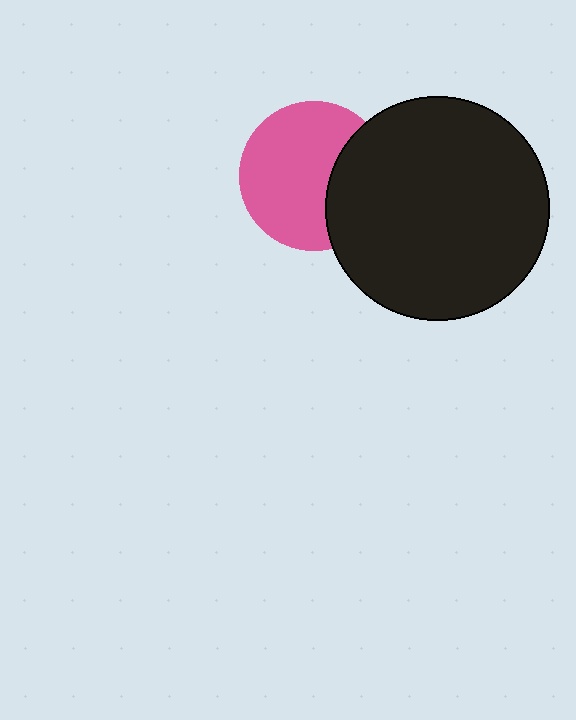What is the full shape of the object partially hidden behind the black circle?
The partially hidden object is a pink circle.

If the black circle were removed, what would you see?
You would see the complete pink circle.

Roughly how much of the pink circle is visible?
Most of it is visible (roughly 69%).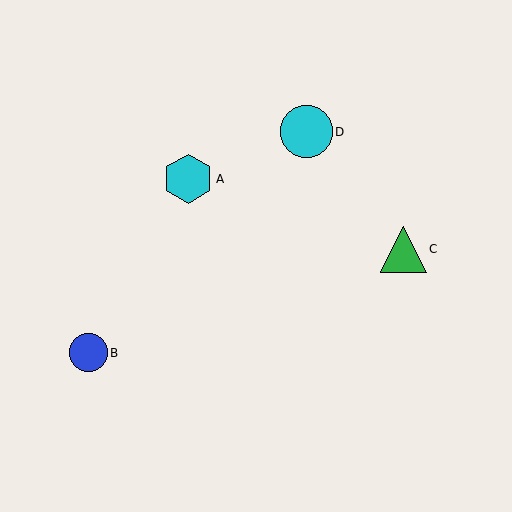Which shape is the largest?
The cyan circle (labeled D) is the largest.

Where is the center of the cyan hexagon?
The center of the cyan hexagon is at (188, 179).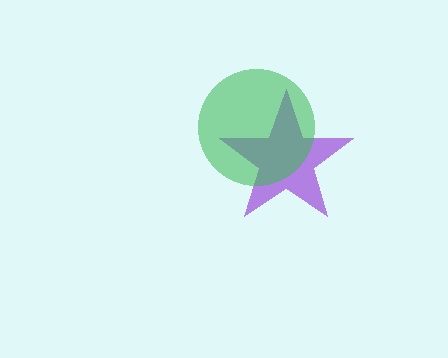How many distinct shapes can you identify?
There are 2 distinct shapes: a purple star, a green circle.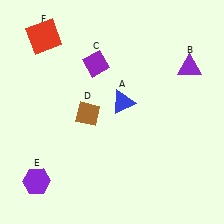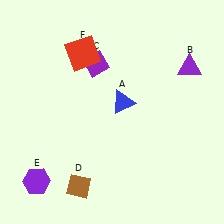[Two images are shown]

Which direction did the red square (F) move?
The red square (F) moved right.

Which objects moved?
The objects that moved are: the brown diamond (D), the red square (F).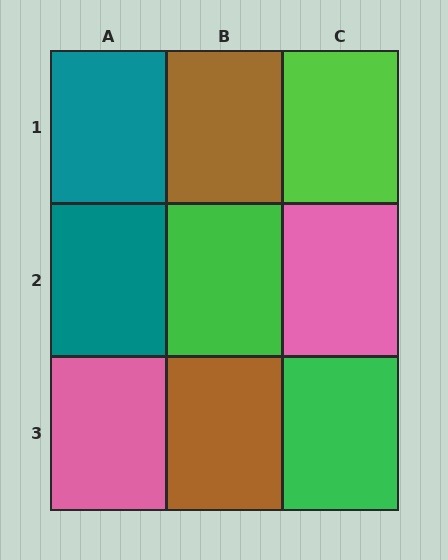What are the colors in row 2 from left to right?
Teal, green, pink.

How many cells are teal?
2 cells are teal.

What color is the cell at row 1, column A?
Teal.